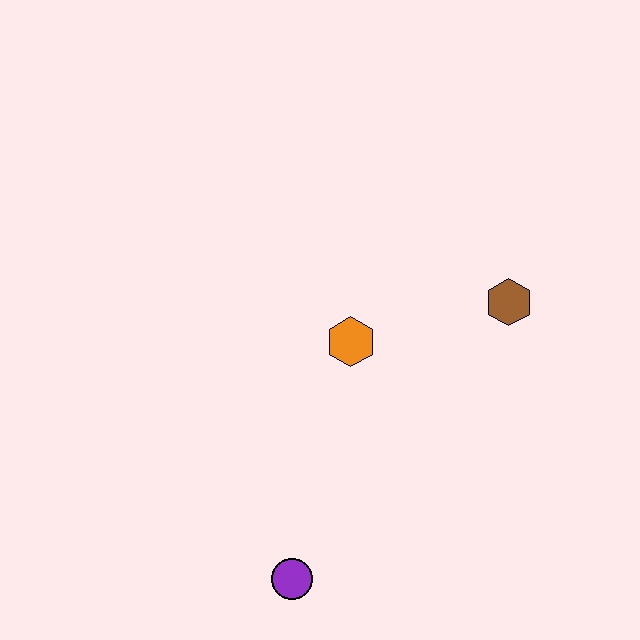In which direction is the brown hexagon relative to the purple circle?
The brown hexagon is above the purple circle.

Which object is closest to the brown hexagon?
The orange hexagon is closest to the brown hexagon.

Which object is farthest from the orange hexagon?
The purple circle is farthest from the orange hexagon.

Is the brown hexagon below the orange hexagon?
No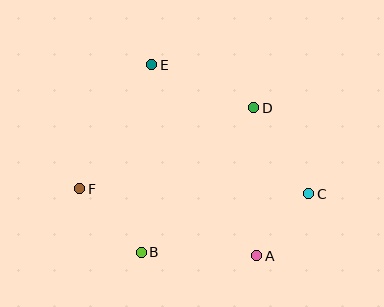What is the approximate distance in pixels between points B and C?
The distance between B and C is approximately 177 pixels.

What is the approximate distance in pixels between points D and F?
The distance between D and F is approximately 192 pixels.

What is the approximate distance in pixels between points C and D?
The distance between C and D is approximately 102 pixels.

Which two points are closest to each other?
Points A and C are closest to each other.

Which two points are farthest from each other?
Points C and F are farthest from each other.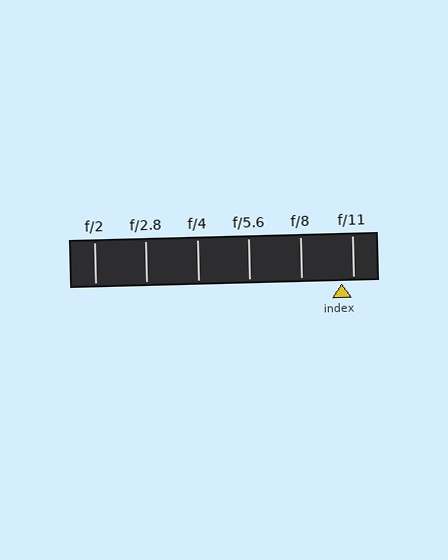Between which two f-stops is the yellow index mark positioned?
The index mark is between f/8 and f/11.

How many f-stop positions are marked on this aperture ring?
There are 6 f-stop positions marked.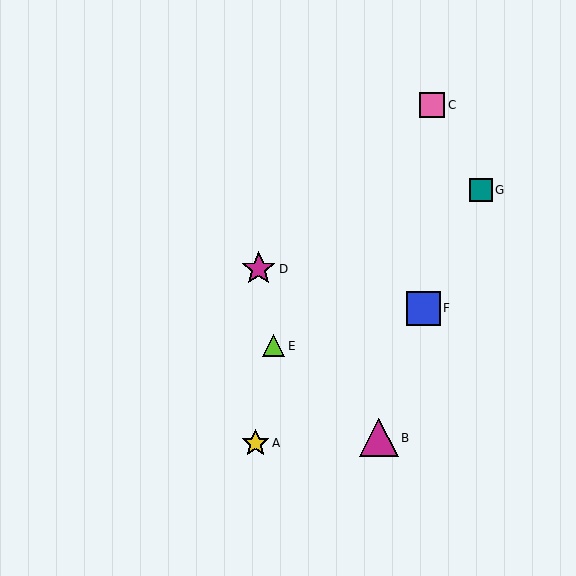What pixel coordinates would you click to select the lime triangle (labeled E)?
Click at (274, 346) to select the lime triangle E.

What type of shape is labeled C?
Shape C is a pink square.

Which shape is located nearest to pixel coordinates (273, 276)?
The magenta star (labeled D) at (259, 269) is nearest to that location.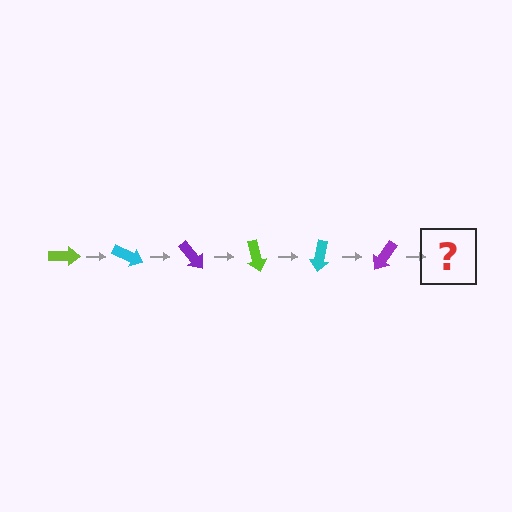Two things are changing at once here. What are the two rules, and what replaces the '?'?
The two rules are that it rotates 25 degrees each step and the color cycles through lime, cyan, and purple. The '?' should be a lime arrow, rotated 150 degrees from the start.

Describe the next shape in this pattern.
It should be a lime arrow, rotated 150 degrees from the start.